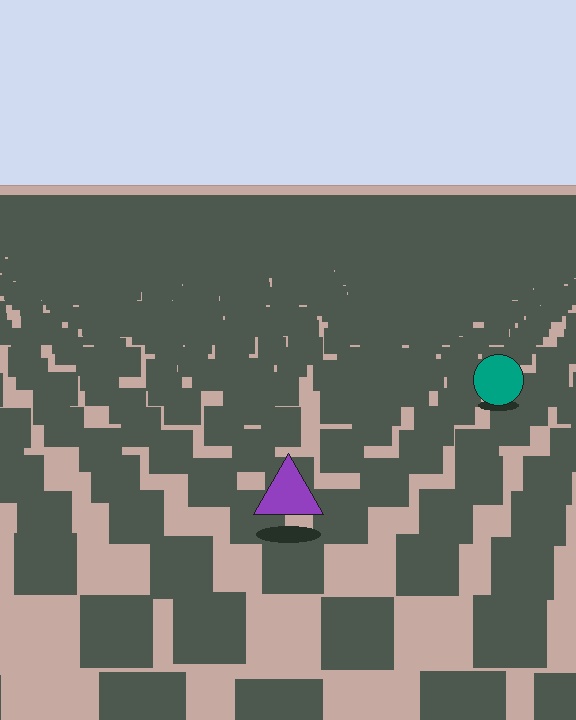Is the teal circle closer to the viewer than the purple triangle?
No. The purple triangle is closer — you can tell from the texture gradient: the ground texture is coarser near it.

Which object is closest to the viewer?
The purple triangle is closest. The texture marks near it are larger and more spread out.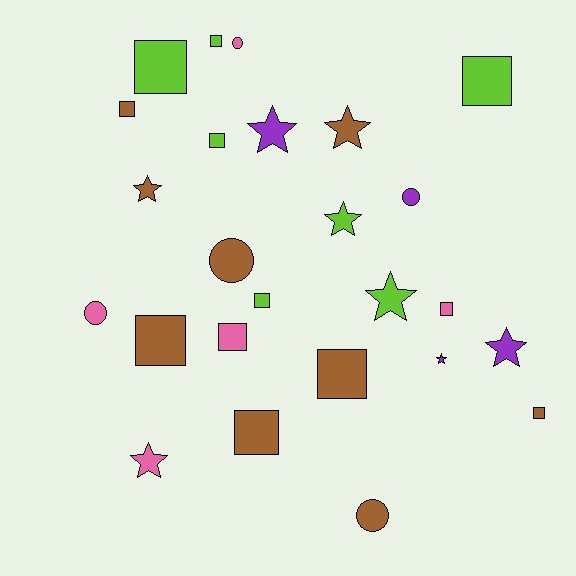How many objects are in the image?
There are 25 objects.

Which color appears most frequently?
Brown, with 9 objects.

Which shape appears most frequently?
Square, with 12 objects.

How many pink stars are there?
There is 1 pink star.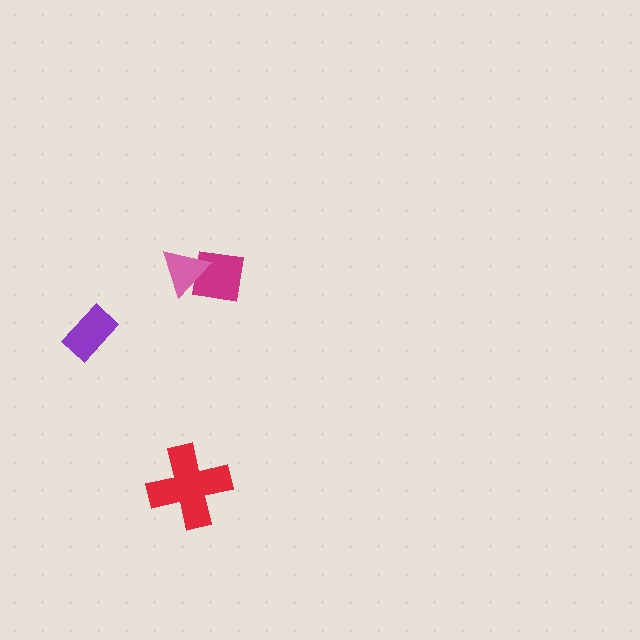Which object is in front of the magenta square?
The pink triangle is in front of the magenta square.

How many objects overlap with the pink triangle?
1 object overlaps with the pink triangle.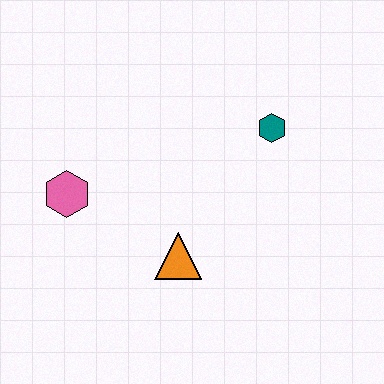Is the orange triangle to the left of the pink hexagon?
No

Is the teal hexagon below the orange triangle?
No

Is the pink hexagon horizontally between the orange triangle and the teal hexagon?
No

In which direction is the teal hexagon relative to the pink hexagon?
The teal hexagon is to the right of the pink hexagon.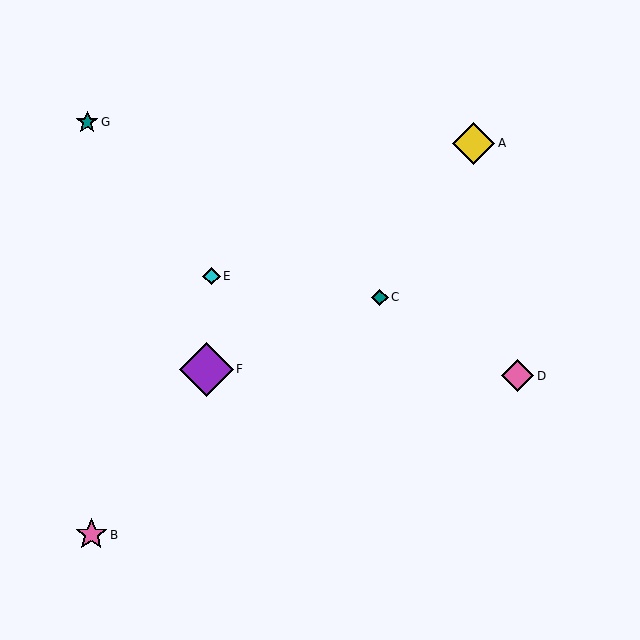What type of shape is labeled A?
Shape A is a yellow diamond.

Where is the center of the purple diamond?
The center of the purple diamond is at (206, 369).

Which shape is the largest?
The purple diamond (labeled F) is the largest.